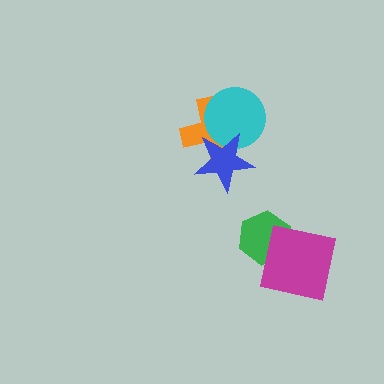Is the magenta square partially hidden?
No, no other shape covers it.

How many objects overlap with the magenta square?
1 object overlaps with the magenta square.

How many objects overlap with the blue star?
2 objects overlap with the blue star.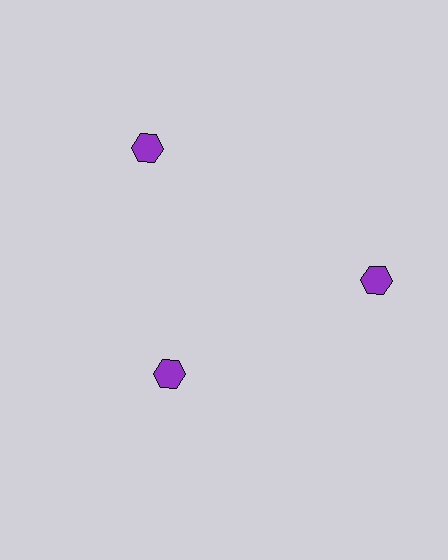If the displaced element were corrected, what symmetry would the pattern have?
It would have 3-fold rotational symmetry — the pattern would map onto itself every 120 degrees.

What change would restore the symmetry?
The symmetry would be restored by moving it outward, back onto the ring so that all 3 hexagons sit at equal angles and equal distance from the center.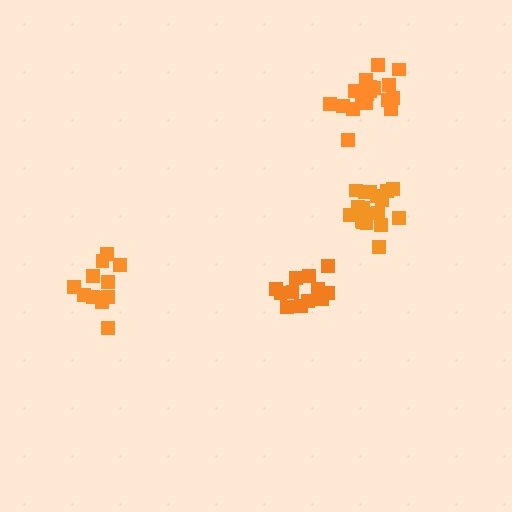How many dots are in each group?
Group 1: 12 dots, Group 2: 18 dots, Group 3: 18 dots, Group 4: 12 dots (60 total).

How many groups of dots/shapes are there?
There are 4 groups.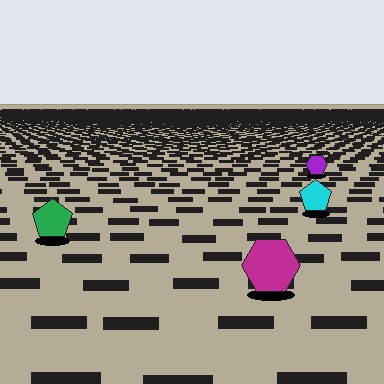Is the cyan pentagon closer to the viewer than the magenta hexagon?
No. The magenta hexagon is closer — you can tell from the texture gradient: the ground texture is coarser near it.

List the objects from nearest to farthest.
From nearest to farthest: the magenta hexagon, the green pentagon, the cyan pentagon, the purple hexagon.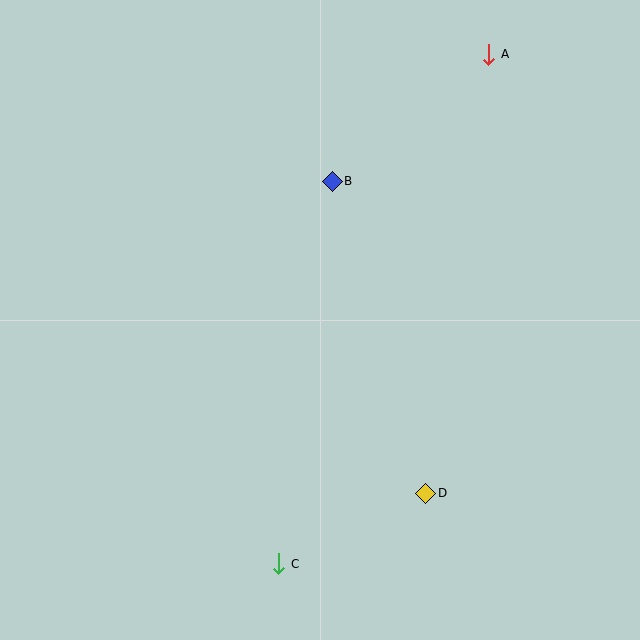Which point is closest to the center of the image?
Point B at (332, 181) is closest to the center.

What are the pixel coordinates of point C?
Point C is at (279, 564).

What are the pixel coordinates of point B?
Point B is at (332, 181).